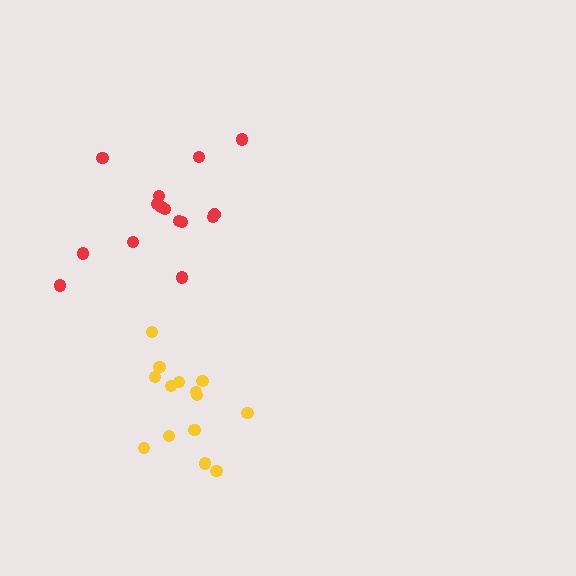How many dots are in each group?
Group 1: 14 dots, Group 2: 15 dots (29 total).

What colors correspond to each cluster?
The clusters are colored: yellow, red.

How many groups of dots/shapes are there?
There are 2 groups.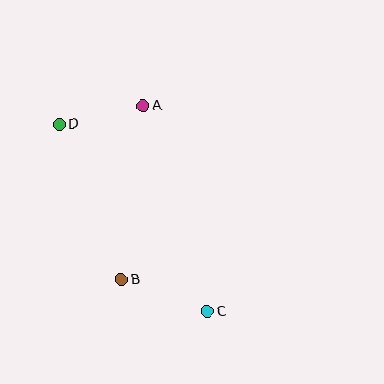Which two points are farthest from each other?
Points C and D are farthest from each other.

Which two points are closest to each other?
Points A and D are closest to each other.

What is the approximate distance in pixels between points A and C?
The distance between A and C is approximately 216 pixels.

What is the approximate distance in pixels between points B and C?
The distance between B and C is approximately 92 pixels.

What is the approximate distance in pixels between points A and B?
The distance between A and B is approximately 175 pixels.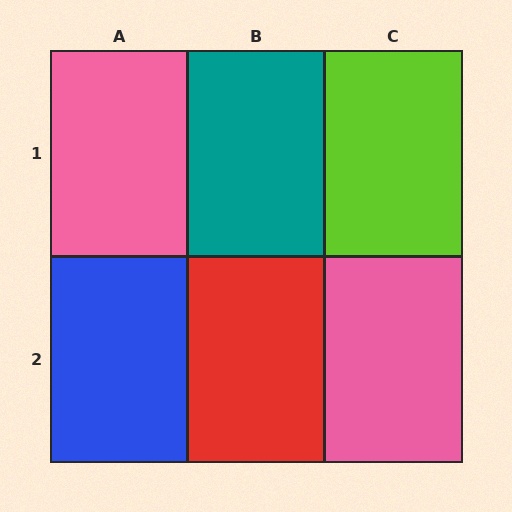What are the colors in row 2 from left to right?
Blue, red, pink.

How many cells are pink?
2 cells are pink.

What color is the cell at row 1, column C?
Lime.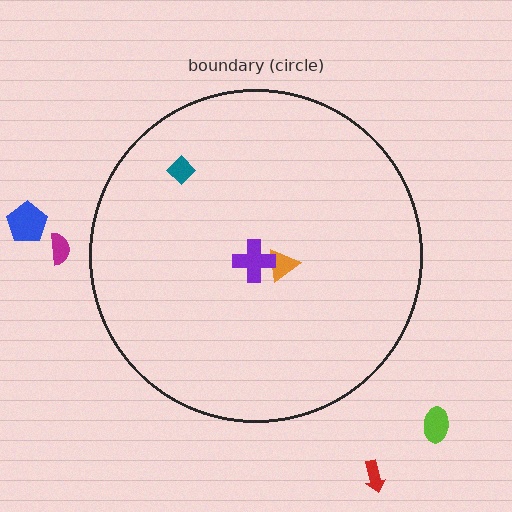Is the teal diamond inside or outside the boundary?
Inside.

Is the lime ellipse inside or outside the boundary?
Outside.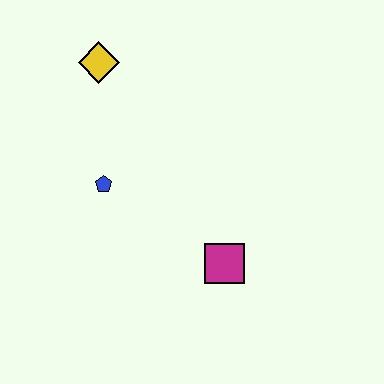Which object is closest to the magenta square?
The blue pentagon is closest to the magenta square.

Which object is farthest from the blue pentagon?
The magenta square is farthest from the blue pentagon.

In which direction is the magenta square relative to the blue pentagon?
The magenta square is to the right of the blue pentagon.